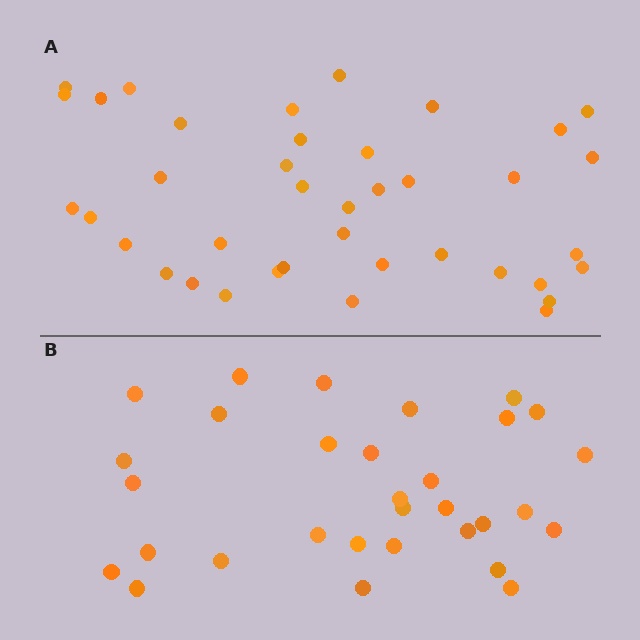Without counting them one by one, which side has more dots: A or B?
Region A (the top region) has more dots.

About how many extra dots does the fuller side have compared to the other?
Region A has roughly 8 or so more dots than region B.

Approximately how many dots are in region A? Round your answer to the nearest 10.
About 40 dots. (The exact count is 39, which rounds to 40.)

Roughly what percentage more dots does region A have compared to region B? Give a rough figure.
About 25% more.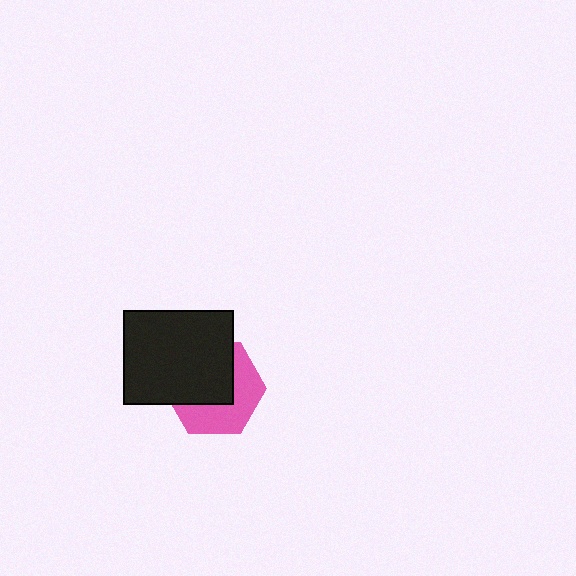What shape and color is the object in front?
The object in front is a black rectangle.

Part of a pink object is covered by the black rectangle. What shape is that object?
It is a hexagon.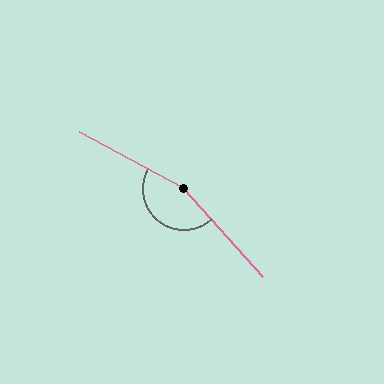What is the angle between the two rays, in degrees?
Approximately 160 degrees.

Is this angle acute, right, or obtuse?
It is obtuse.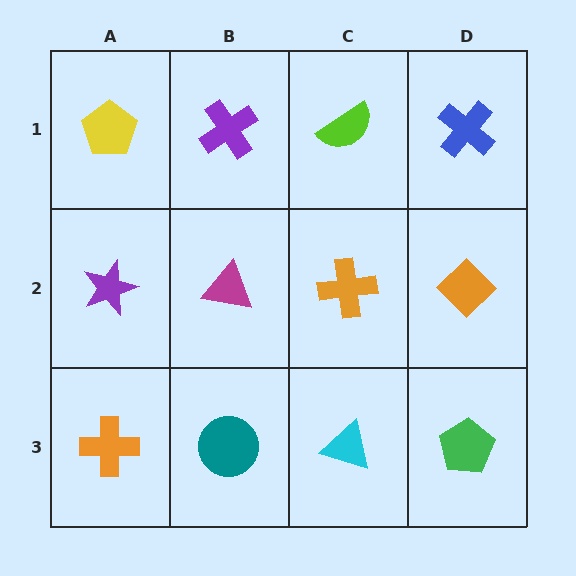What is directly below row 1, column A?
A purple star.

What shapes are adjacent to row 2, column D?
A blue cross (row 1, column D), a green pentagon (row 3, column D), an orange cross (row 2, column C).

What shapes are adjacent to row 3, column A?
A purple star (row 2, column A), a teal circle (row 3, column B).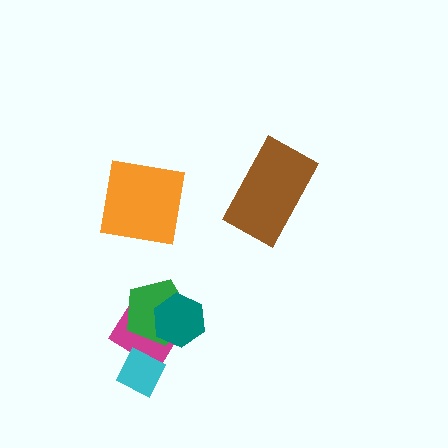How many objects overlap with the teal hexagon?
2 objects overlap with the teal hexagon.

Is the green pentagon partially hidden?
Yes, it is partially covered by another shape.